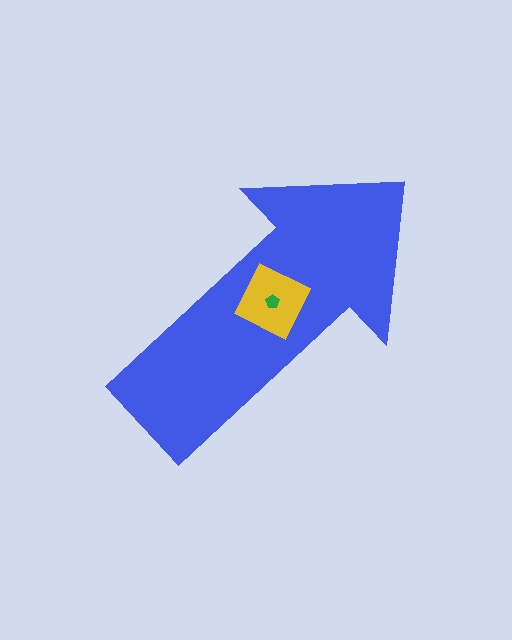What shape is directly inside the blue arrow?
The yellow square.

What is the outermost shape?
The blue arrow.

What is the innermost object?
The green pentagon.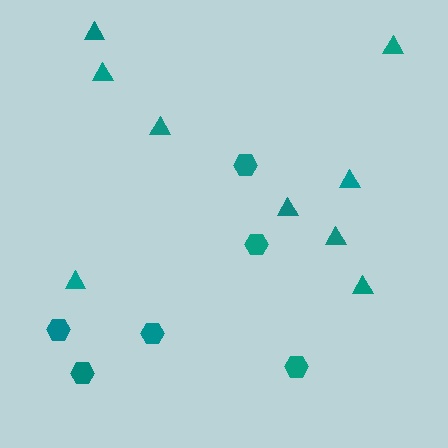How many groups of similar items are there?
There are 2 groups: one group of triangles (9) and one group of hexagons (6).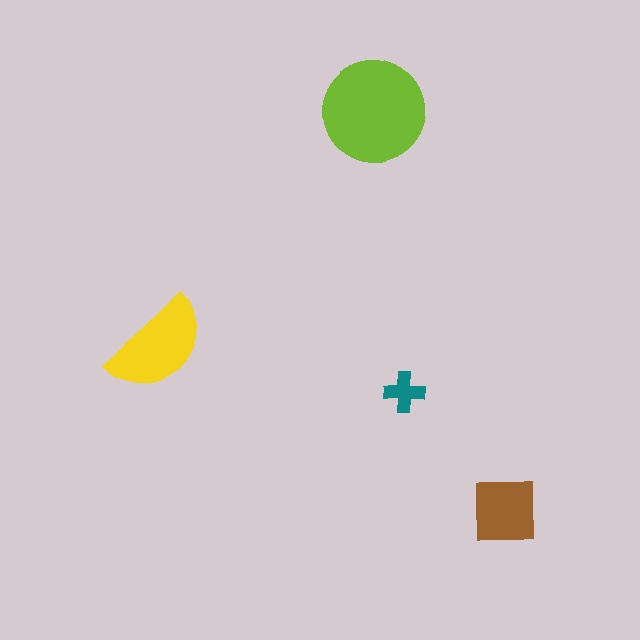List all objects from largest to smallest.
The lime circle, the yellow semicircle, the brown square, the teal cross.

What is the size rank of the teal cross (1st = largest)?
4th.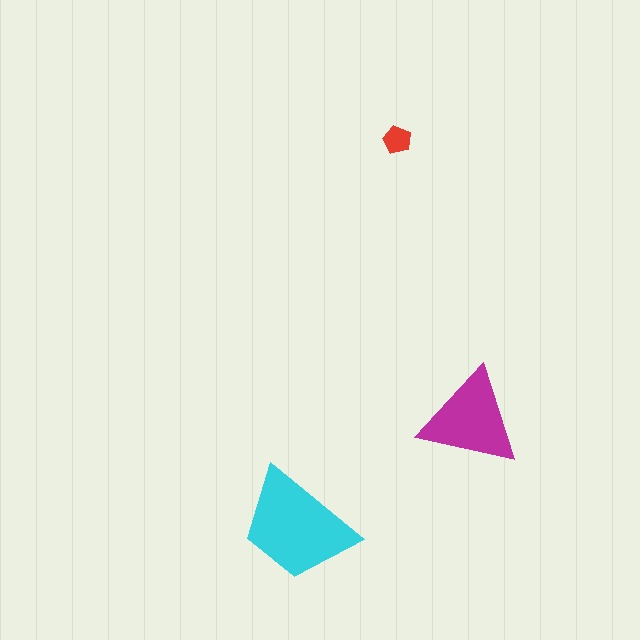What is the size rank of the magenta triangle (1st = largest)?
2nd.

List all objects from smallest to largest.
The red pentagon, the magenta triangle, the cyan trapezoid.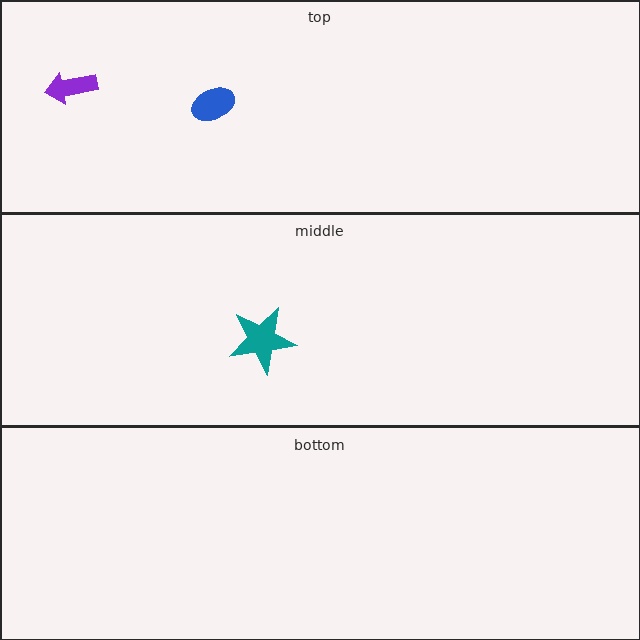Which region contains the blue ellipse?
The top region.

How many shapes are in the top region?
2.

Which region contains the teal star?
The middle region.